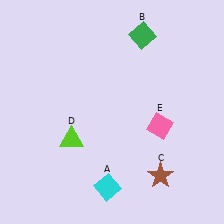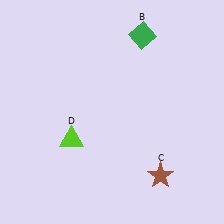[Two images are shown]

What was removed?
The cyan diamond (A), the pink diamond (E) were removed in Image 2.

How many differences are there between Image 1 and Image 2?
There are 2 differences between the two images.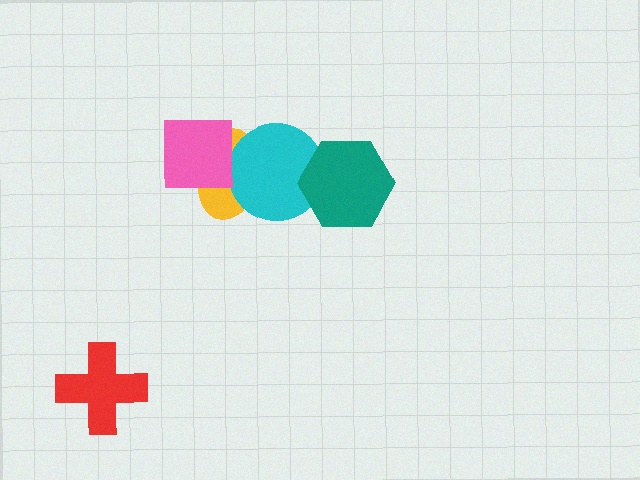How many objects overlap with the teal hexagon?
1 object overlaps with the teal hexagon.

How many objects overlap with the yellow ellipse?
2 objects overlap with the yellow ellipse.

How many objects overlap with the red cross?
0 objects overlap with the red cross.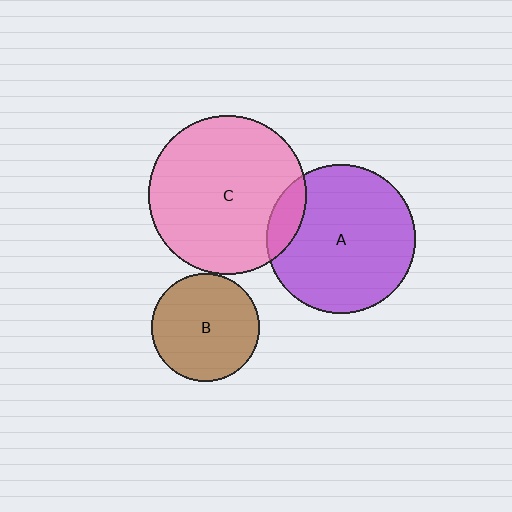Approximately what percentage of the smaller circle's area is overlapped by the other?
Approximately 10%.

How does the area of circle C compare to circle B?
Approximately 2.1 times.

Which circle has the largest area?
Circle C (pink).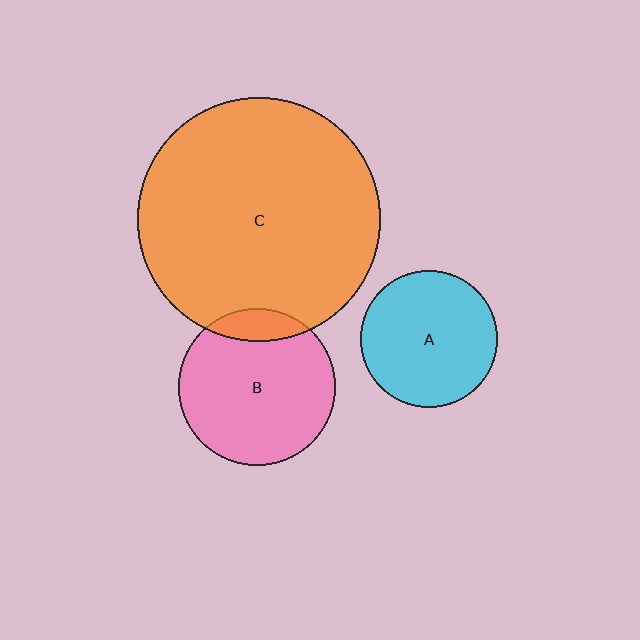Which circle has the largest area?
Circle C (orange).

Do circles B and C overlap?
Yes.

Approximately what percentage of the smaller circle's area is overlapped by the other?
Approximately 10%.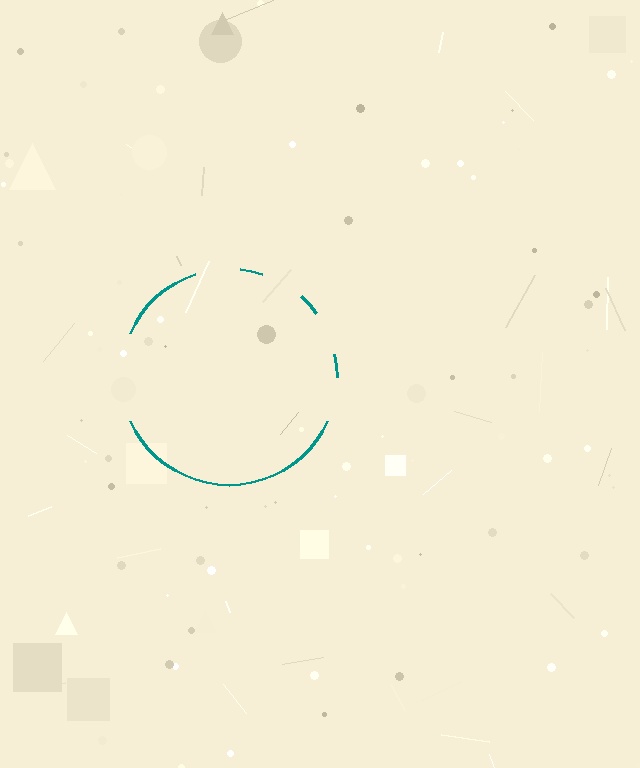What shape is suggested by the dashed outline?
The dashed outline suggests a circle.